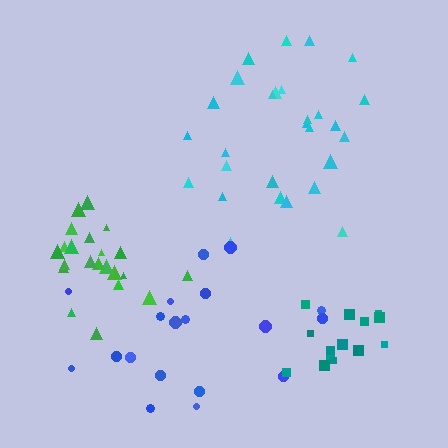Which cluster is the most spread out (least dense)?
Blue.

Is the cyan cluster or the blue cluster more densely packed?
Cyan.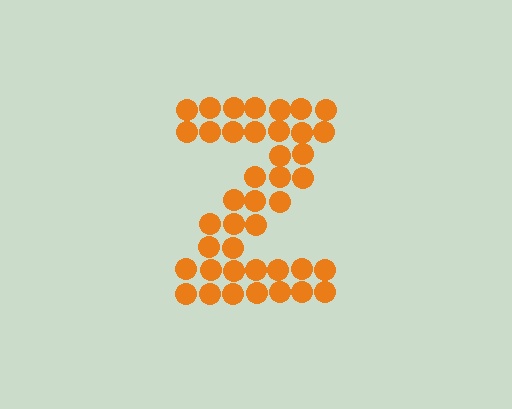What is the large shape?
The large shape is the letter Z.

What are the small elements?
The small elements are circles.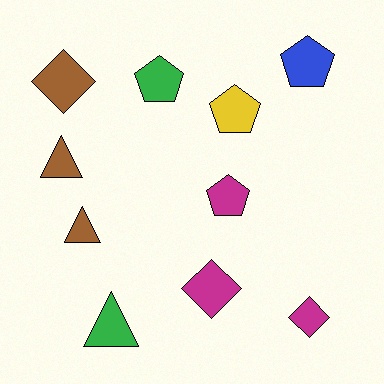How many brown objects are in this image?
There are 3 brown objects.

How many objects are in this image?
There are 10 objects.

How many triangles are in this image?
There are 3 triangles.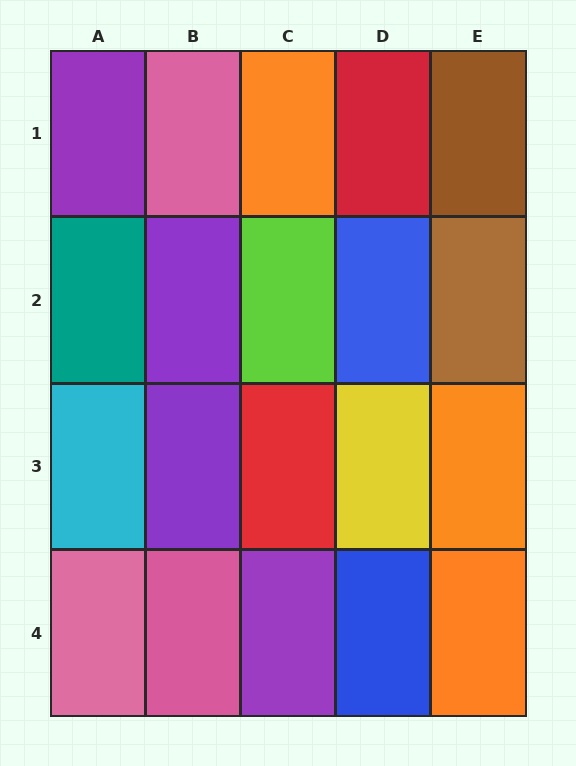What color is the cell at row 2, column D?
Blue.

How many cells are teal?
1 cell is teal.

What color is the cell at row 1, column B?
Pink.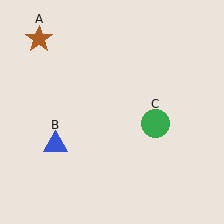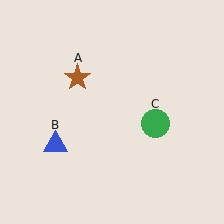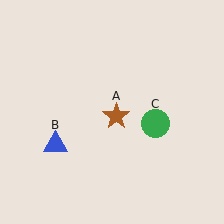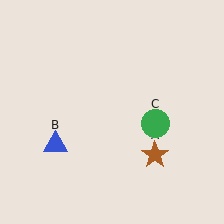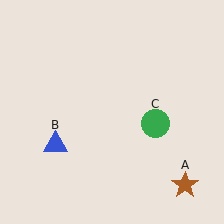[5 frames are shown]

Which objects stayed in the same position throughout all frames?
Blue triangle (object B) and green circle (object C) remained stationary.